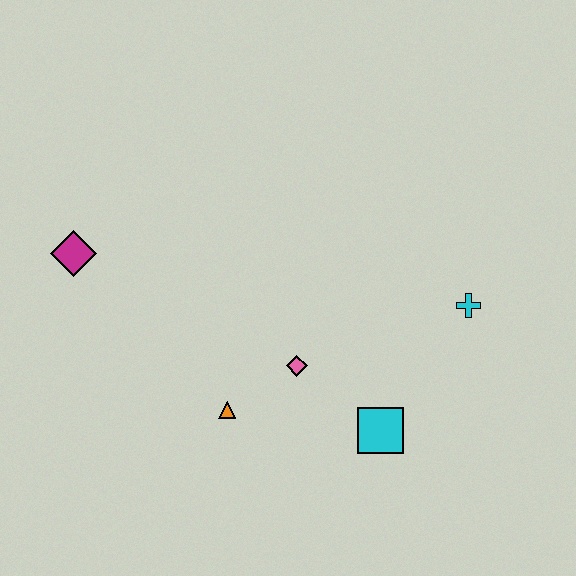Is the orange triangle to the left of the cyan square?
Yes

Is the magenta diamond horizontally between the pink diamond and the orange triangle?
No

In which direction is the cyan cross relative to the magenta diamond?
The cyan cross is to the right of the magenta diamond.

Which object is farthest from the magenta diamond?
The cyan cross is farthest from the magenta diamond.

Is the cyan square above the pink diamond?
No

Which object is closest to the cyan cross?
The cyan square is closest to the cyan cross.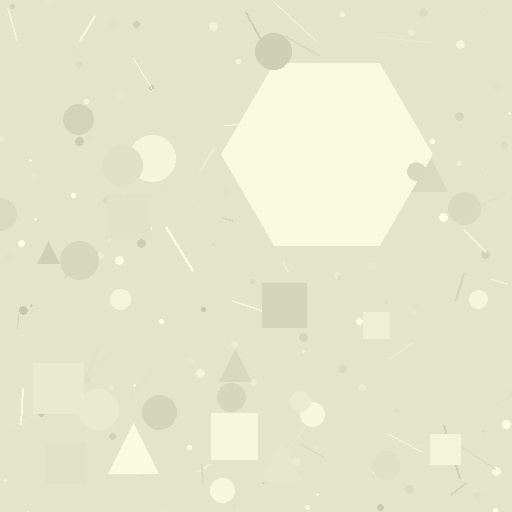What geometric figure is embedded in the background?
A hexagon is embedded in the background.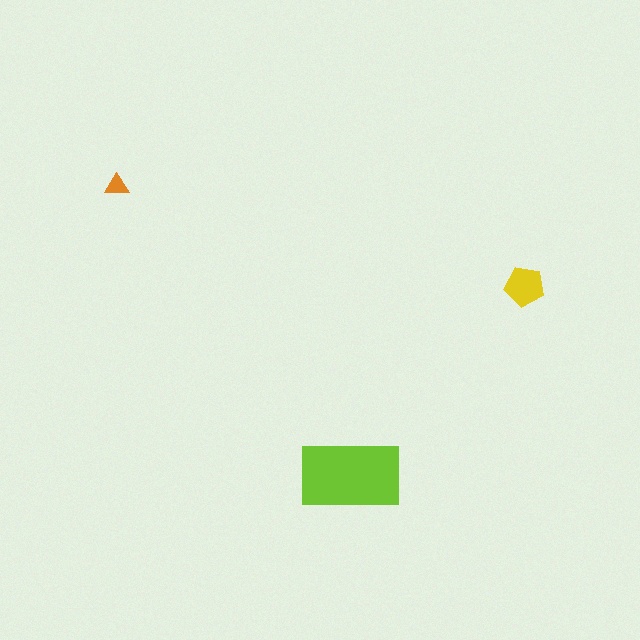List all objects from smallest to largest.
The orange triangle, the yellow pentagon, the lime rectangle.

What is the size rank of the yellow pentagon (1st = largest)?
2nd.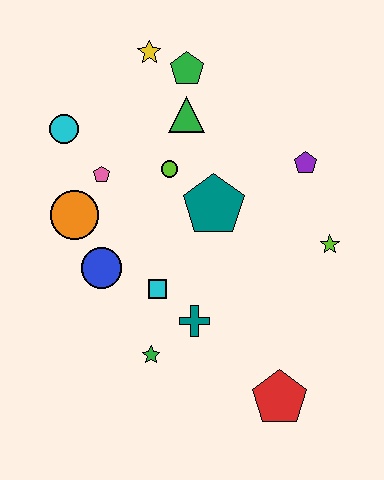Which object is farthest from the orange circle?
The red pentagon is farthest from the orange circle.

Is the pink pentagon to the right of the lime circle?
No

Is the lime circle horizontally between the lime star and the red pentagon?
No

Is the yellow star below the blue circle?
No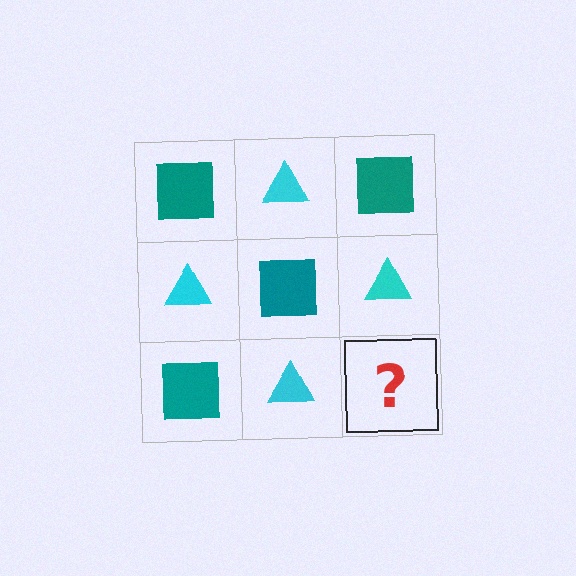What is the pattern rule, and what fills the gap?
The rule is that it alternates teal square and cyan triangle in a checkerboard pattern. The gap should be filled with a teal square.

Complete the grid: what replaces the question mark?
The question mark should be replaced with a teal square.